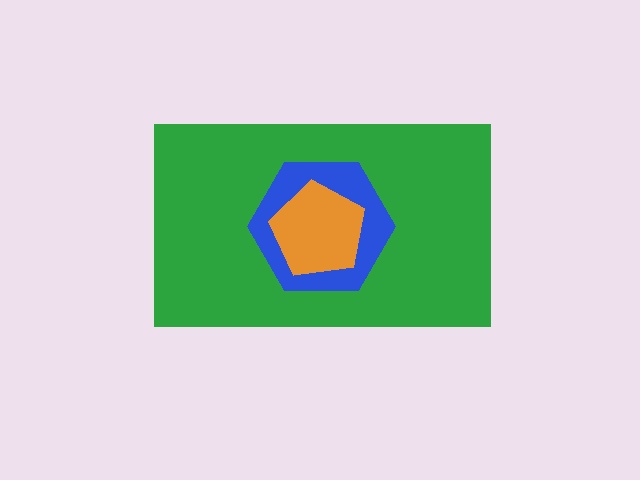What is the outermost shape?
The green rectangle.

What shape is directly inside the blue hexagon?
The orange pentagon.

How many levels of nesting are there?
3.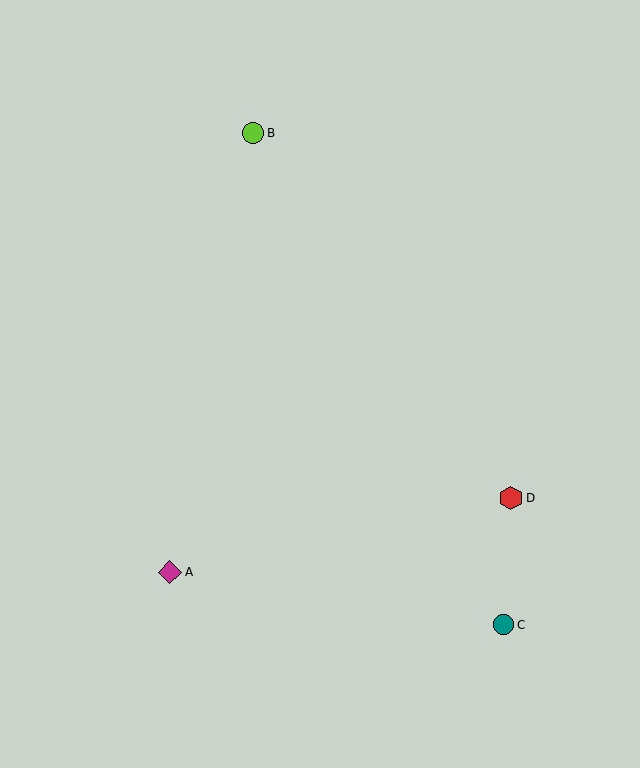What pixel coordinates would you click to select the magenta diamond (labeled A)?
Click at (170, 572) to select the magenta diamond A.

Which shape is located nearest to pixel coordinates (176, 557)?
The magenta diamond (labeled A) at (170, 572) is nearest to that location.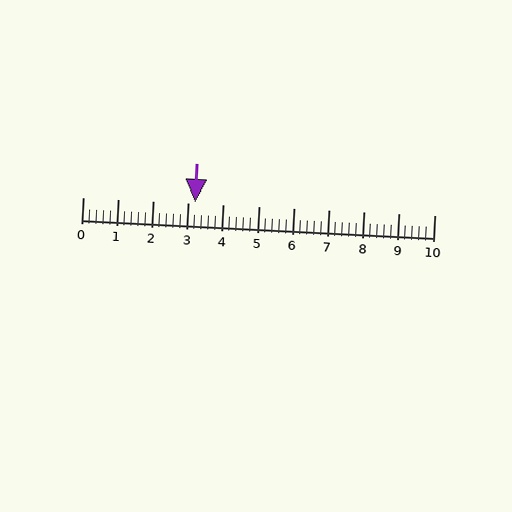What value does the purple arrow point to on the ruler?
The purple arrow points to approximately 3.2.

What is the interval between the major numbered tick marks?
The major tick marks are spaced 1 units apart.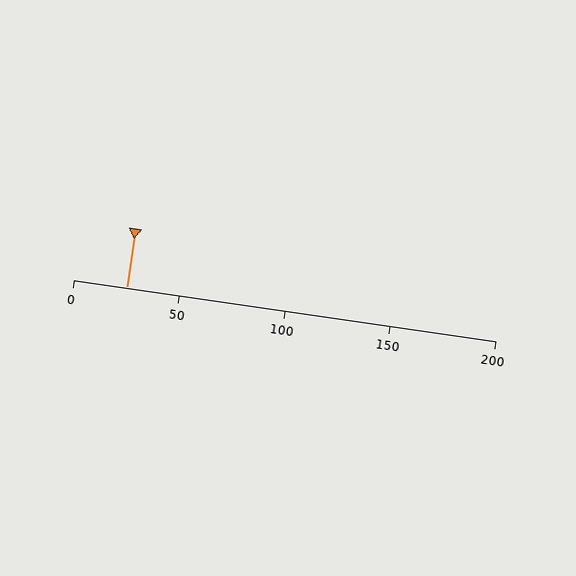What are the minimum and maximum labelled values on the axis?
The axis runs from 0 to 200.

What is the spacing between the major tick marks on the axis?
The major ticks are spaced 50 apart.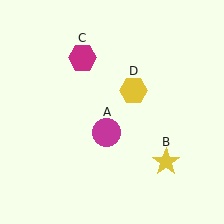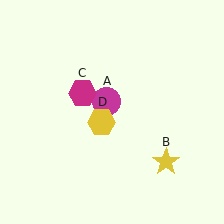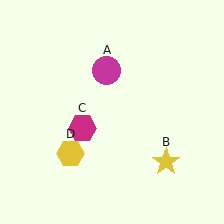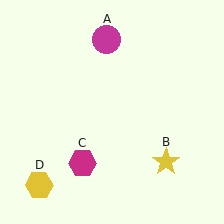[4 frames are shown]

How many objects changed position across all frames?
3 objects changed position: magenta circle (object A), magenta hexagon (object C), yellow hexagon (object D).